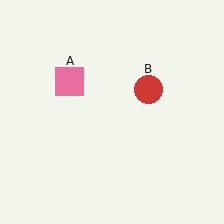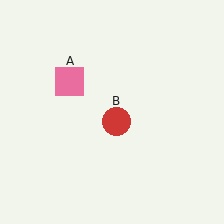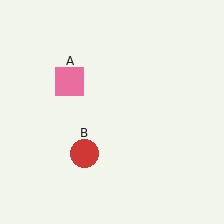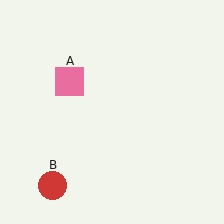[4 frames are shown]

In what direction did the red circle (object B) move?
The red circle (object B) moved down and to the left.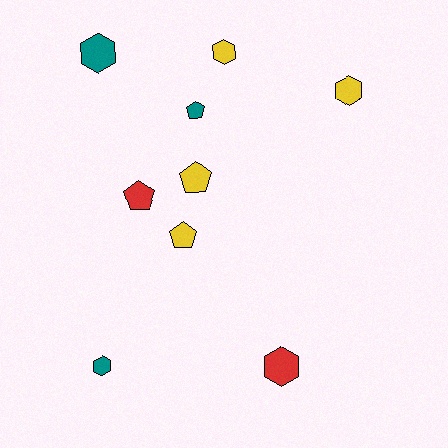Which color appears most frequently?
Yellow, with 4 objects.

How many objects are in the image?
There are 9 objects.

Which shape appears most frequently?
Hexagon, with 5 objects.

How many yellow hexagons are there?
There are 2 yellow hexagons.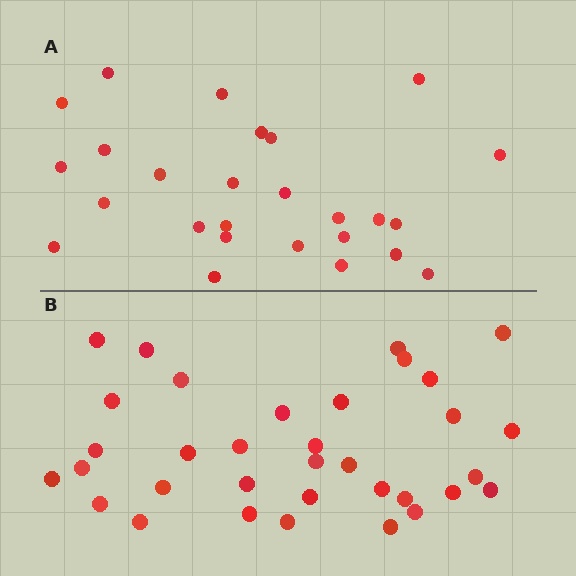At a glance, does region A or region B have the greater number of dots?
Region B (the bottom region) has more dots.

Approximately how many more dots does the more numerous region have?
Region B has roughly 8 or so more dots than region A.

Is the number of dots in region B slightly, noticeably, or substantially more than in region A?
Region B has noticeably more, but not dramatically so. The ratio is roughly 1.3 to 1.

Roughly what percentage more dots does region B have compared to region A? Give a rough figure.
About 30% more.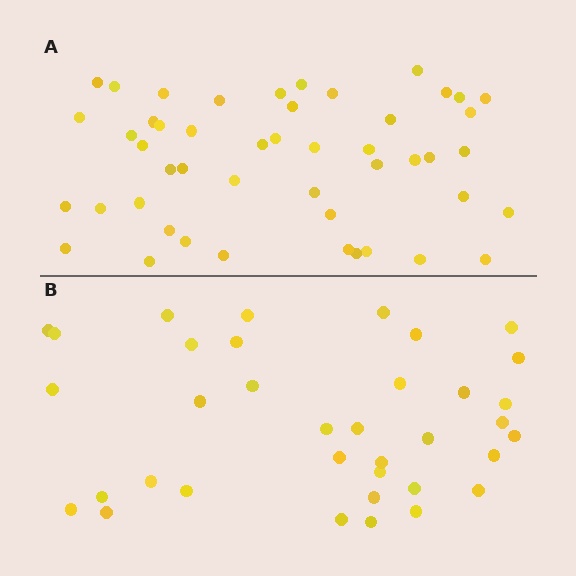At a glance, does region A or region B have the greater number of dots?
Region A (the top region) has more dots.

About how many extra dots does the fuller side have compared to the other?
Region A has roughly 12 or so more dots than region B.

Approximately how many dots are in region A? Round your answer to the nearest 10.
About 50 dots. (The exact count is 48, which rounds to 50.)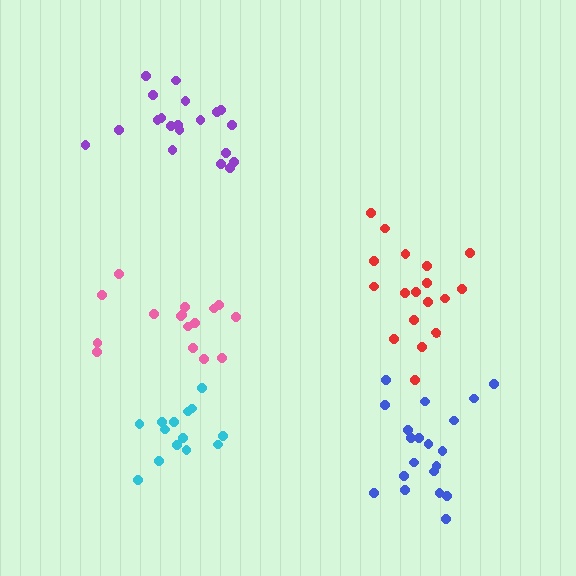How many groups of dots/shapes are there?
There are 5 groups.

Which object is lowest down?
The blue cluster is bottommost.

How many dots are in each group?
Group 1: 19 dots, Group 2: 16 dots, Group 3: 20 dots, Group 4: 14 dots, Group 5: 20 dots (89 total).